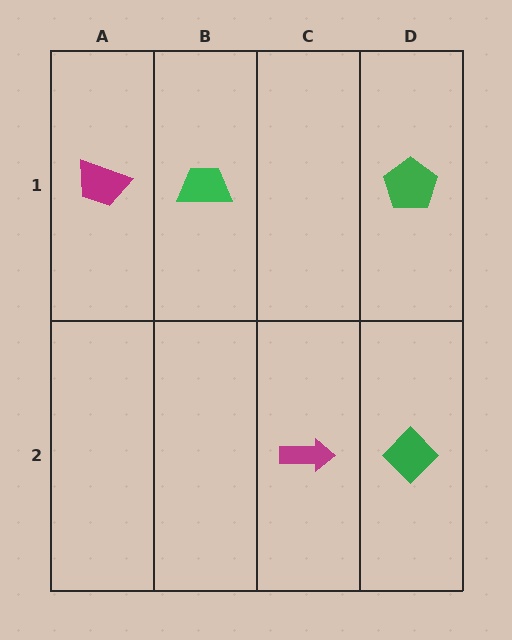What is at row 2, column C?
A magenta arrow.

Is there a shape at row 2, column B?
No, that cell is empty.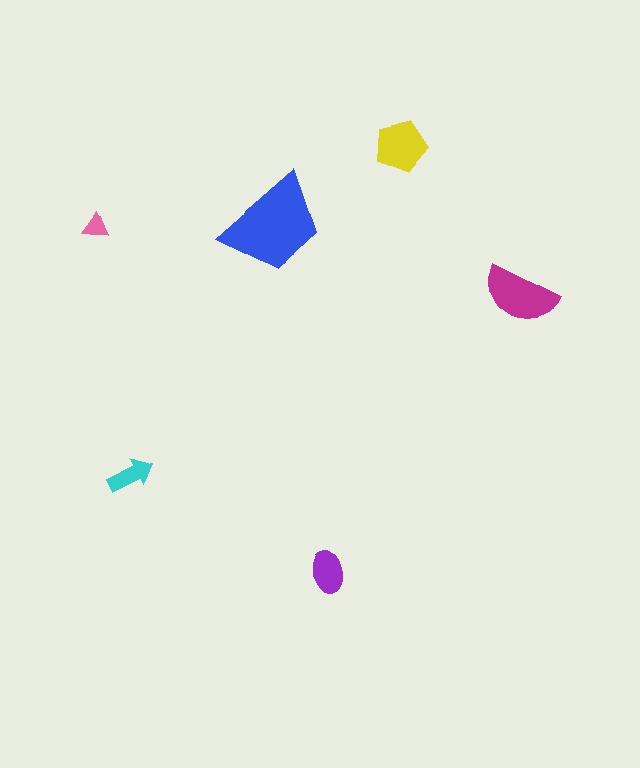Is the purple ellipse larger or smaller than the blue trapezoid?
Smaller.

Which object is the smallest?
The pink triangle.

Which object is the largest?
The blue trapezoid.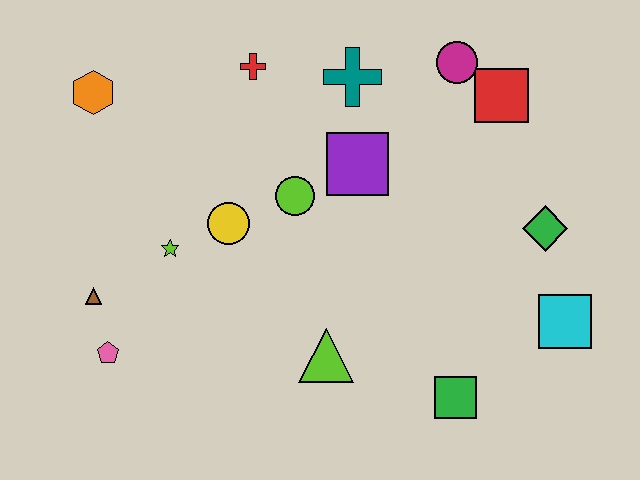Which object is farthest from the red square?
The pink pentagon is farthest from the red square.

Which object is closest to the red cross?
The teal cross is closest to the red cross.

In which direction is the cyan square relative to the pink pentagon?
The cyan square is to the right of the pink pentagon.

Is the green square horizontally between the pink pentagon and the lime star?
No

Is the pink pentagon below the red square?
Yes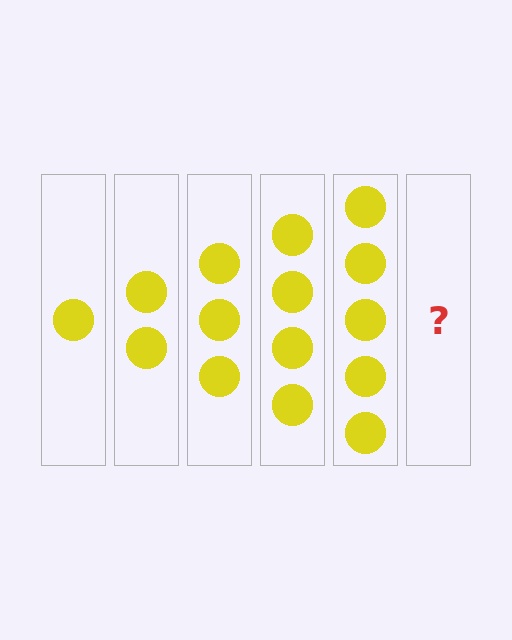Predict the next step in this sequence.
The next step is 6 circles.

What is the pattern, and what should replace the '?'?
The pattern is that each step adds one more circle. The '?' should be 6 circles.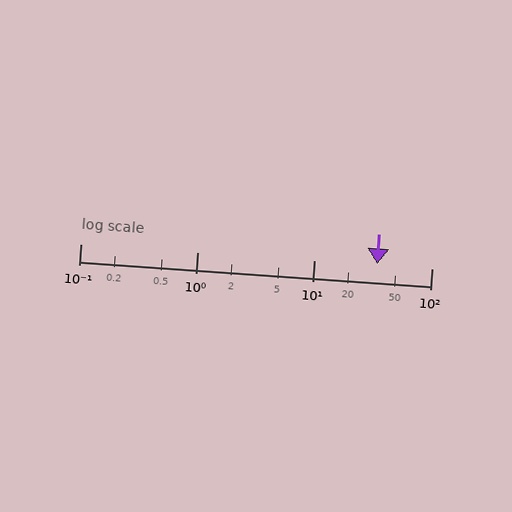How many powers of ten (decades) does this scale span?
The scale spans 3 decades, from 0.1 to 100.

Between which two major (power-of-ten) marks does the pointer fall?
The pointer is between 10 and 100.